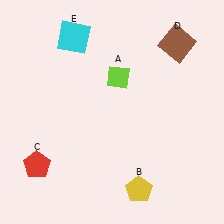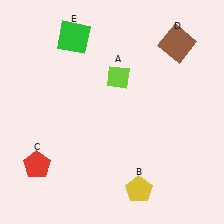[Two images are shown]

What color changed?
The square (E) changed from cyan in Image 1 to green in Image 2.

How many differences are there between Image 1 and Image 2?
There is 1 difference between the two images.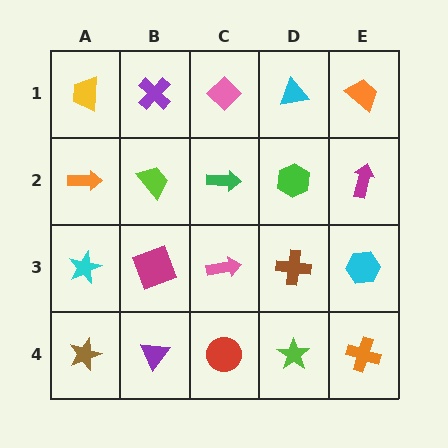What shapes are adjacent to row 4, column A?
A cyan star (row 3, column A), a purple triangle (row 4, column B).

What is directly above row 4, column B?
A magenta square.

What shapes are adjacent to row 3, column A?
An orange arrow (row 2, column A), a brown star (row 4, column A), a magenta square (row 3, column B).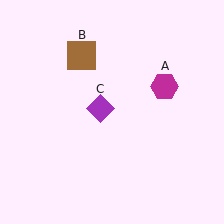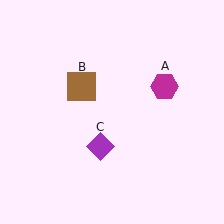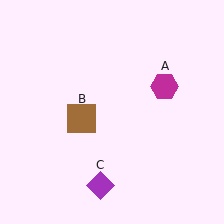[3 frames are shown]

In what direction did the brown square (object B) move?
The brown square (object B) moved down.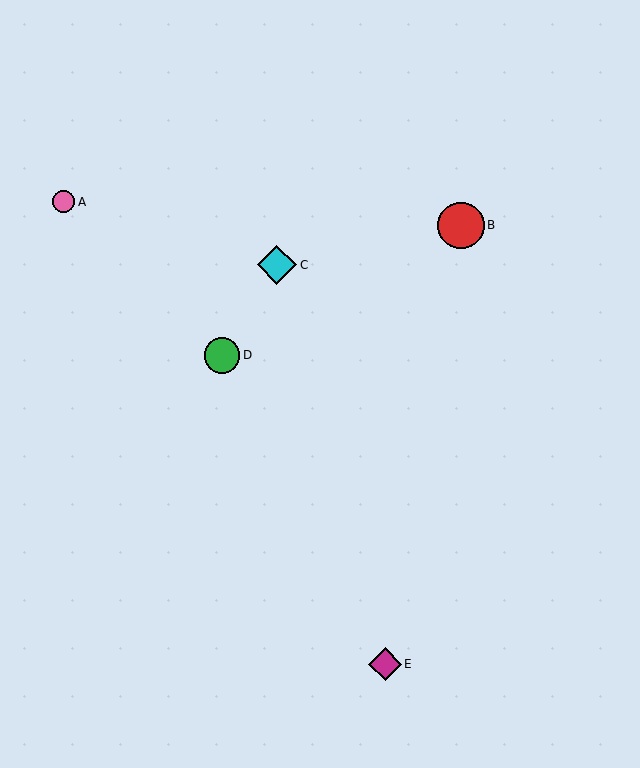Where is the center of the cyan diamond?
The center of the cyan diamond is at (277, 265).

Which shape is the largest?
The red circle (labeled B) is the largest.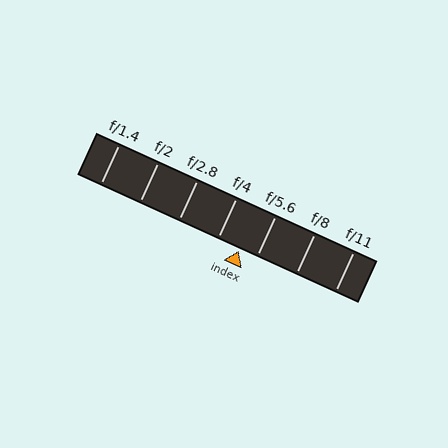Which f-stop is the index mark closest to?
The index mark is closest to f/5.6.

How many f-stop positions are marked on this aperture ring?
There are 7 f-stop positions marked.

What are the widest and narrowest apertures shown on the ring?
The widest aperture shown is f/1.4 and the narrowest is f/11.